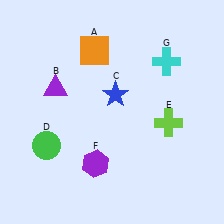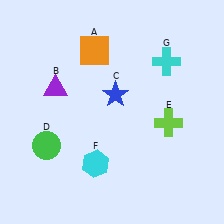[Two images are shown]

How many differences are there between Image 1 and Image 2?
There is 1 difference between the two images.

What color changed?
The hexagon (F) changed from purple in Image 1 to cyan in Image 2.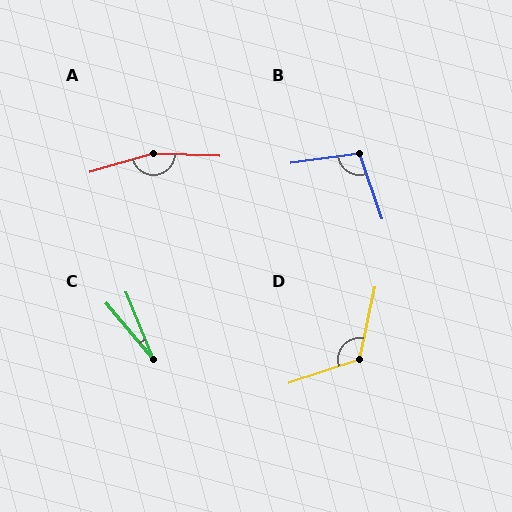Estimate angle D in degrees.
Approximately 120 degrees.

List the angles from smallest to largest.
C (18°), B (101°), D (120°), A (161°).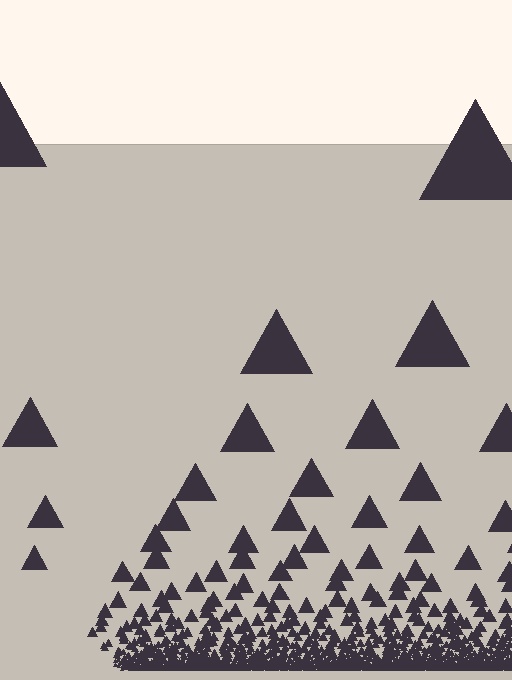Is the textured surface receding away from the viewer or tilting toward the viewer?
The surface appears to tilt toward the viewer. Texture elements get larger and sparser toward the top.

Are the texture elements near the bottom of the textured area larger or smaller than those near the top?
Smaller. The gradient is inverted — elements near the bottom are smaller and denser.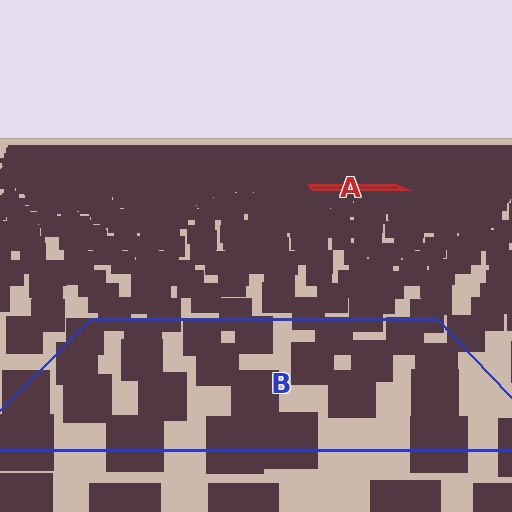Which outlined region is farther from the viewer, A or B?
Region A is farther from the viewer — the texture elements inside it appear smaller and more densely packed.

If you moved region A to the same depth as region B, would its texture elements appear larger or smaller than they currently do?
They would appear larger. At a closer depth, the same texture elements are projected at a bigger on-screen size.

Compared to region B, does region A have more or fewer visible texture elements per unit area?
Region A has more texture elements per unit area — they are packed more densely because it is farther away.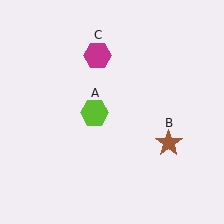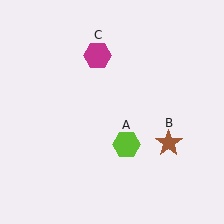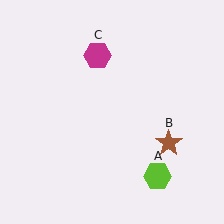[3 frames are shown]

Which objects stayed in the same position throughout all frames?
Brown star (object B) and magenta hexagon (object C) remained stationary.